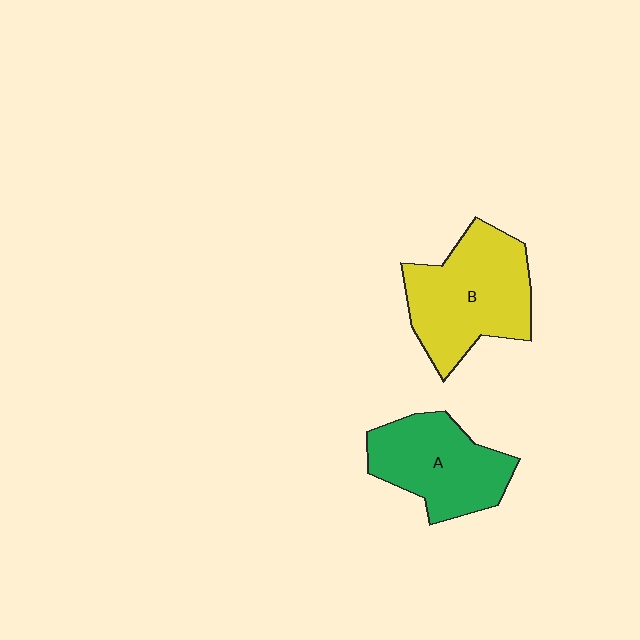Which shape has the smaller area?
Shape A (green).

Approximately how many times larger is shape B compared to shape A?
Approximately 1.2 times.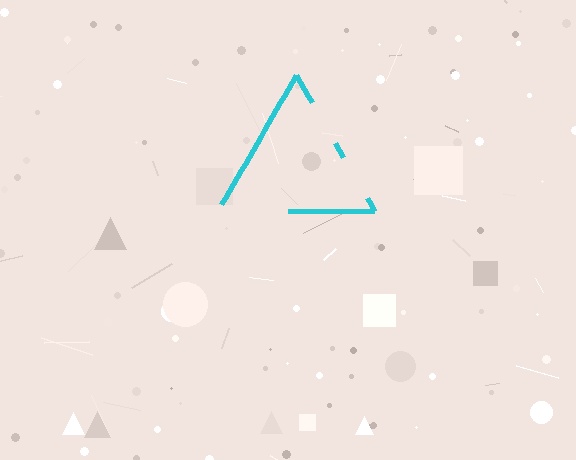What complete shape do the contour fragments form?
The contour fragments form a triangle.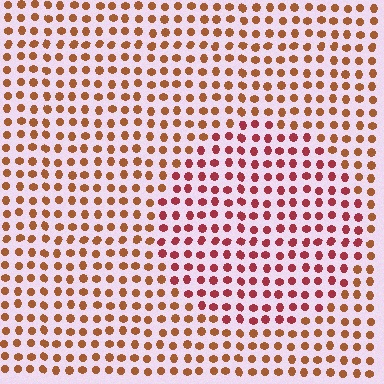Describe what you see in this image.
The image is filled with small brown elements in a uniform arrangement. A circle-shaped region is visible where the elements are tinted to a slightly different hue, forming a subtle color boundary.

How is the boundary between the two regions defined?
The boundary is defined purely by a slight shift in hue (about 32 degrees). Spacing, size, and orientation are identical on both sides.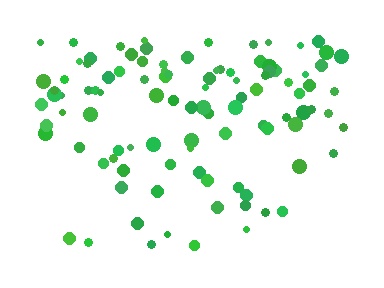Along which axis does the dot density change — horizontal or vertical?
Vertical.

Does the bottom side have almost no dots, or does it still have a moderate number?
Still a moderate number, just noticeably fewer than the top.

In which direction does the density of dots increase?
From bottom to top, with the top side densest.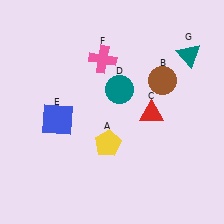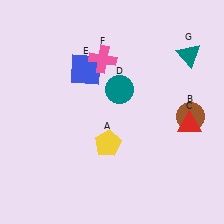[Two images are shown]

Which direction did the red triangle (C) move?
The red triangle (C) moved right.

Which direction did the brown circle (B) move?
The brown circle (B) moved down.